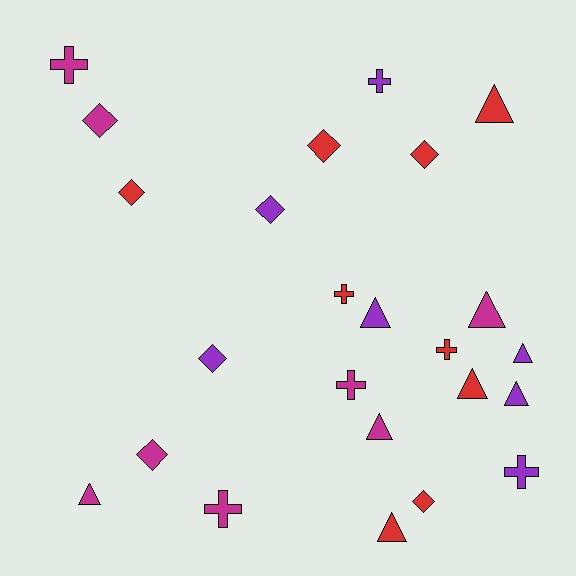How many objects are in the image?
There are 24 objects.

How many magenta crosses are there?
There are 3 magenta crosses.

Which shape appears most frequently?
Triangle, with 9 objects.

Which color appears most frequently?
Red, with 9 objects.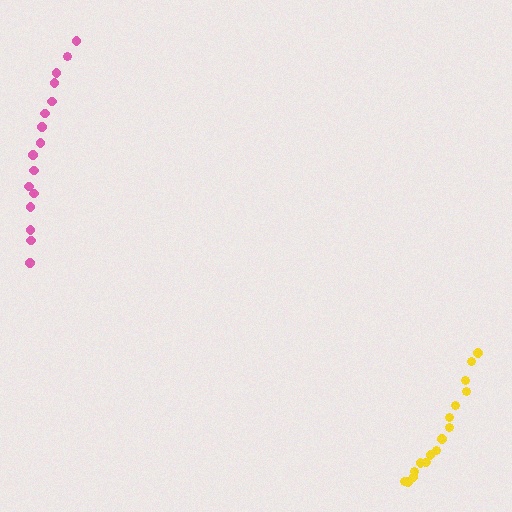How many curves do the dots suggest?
There are 2 distinct paths.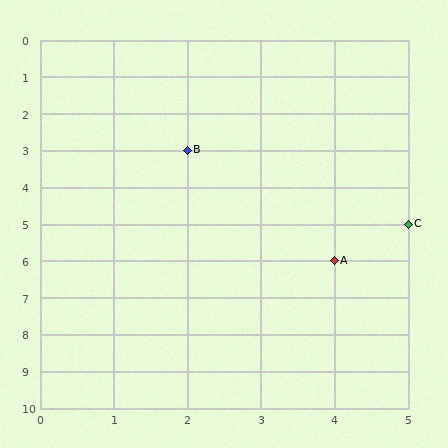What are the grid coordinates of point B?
Point B is at grid coordinates (2, 3).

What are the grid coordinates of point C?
Point C is at grid coordinates (5, 5).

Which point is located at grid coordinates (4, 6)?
Point A is at (4, 6).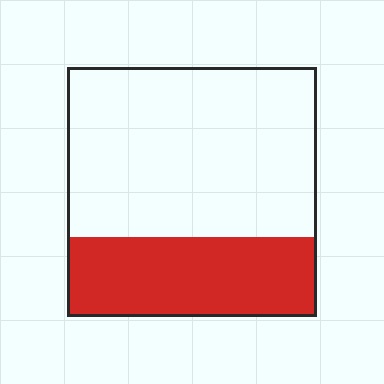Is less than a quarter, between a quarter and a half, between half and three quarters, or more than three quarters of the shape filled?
Between a quarter and a half.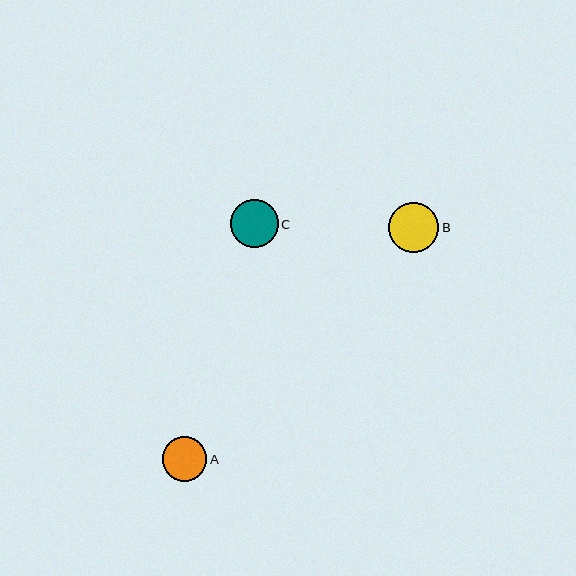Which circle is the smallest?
Circle A is the smallest with a size of approximately 45 pixels.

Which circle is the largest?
Circle B is the largest with a size of approximately 50 pixels.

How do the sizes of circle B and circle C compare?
Circle B and circle C are approximately the same size.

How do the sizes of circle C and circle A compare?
Circle C and circle A are approximately the same size.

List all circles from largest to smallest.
From largest to smallest: B, C, A.